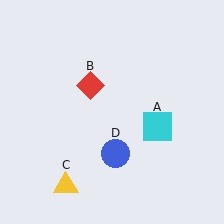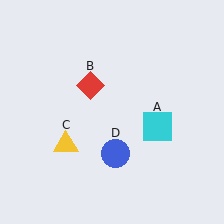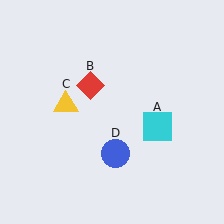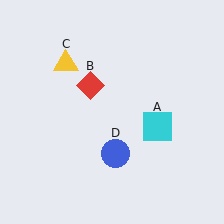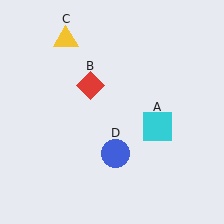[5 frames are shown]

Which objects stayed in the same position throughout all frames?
Cyan square (object A) and red diamond (object B) and blue circle (object D) remained stationary.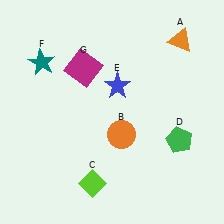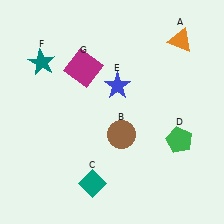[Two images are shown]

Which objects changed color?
B changed from orange to brown. C changed from lime to teal.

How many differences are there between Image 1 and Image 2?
There are 2 differences between the two images.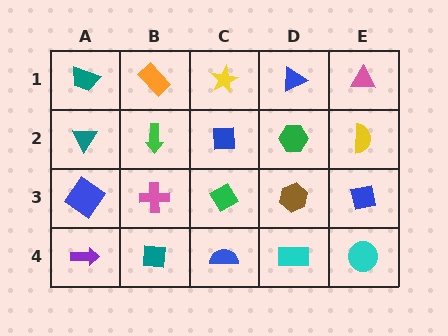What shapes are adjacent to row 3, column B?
A green arrow (row 2, column B), a teal square (row 4, column B), a blue diamond (row 3, column A), a green diamond (row 3, column C).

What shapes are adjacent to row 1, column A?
A teal triangle (row 2, column A), an orange rectangle (row 1, column B).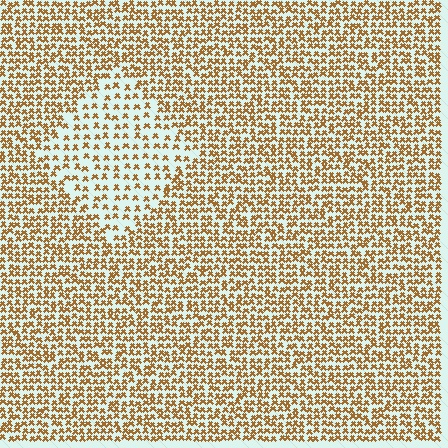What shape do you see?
I see a diamond.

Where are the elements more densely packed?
The elements are more densely packed outside the diamond boundary.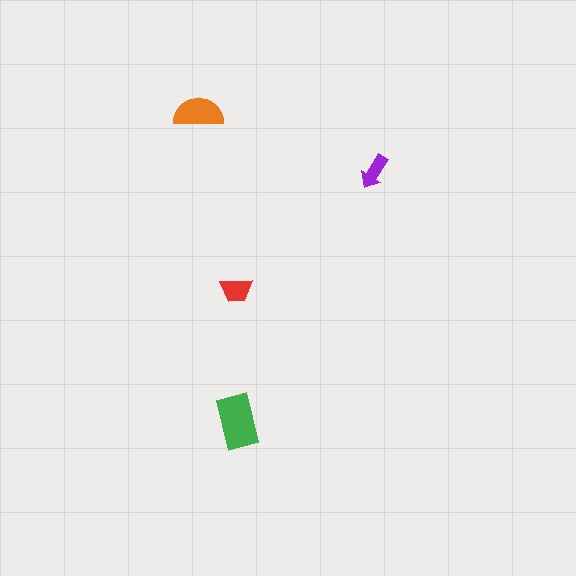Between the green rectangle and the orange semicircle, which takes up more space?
The green rectangle.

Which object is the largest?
The green rectangle.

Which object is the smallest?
The purple arrow.